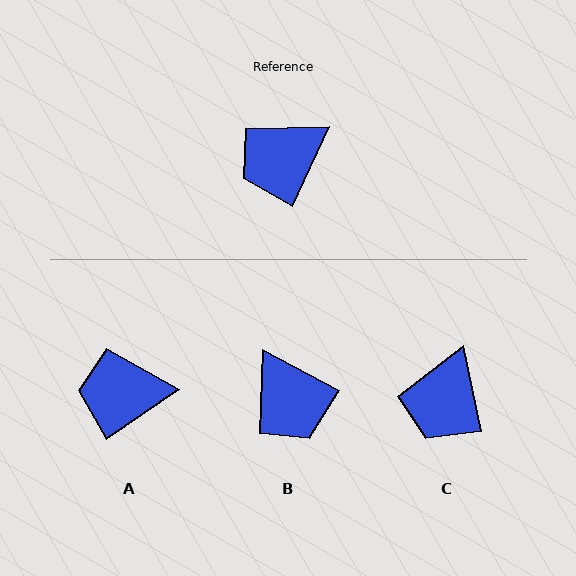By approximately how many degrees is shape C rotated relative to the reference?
Approximately 37 degrees counter-clockwise.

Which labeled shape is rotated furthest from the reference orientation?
B, about 87 degrees away.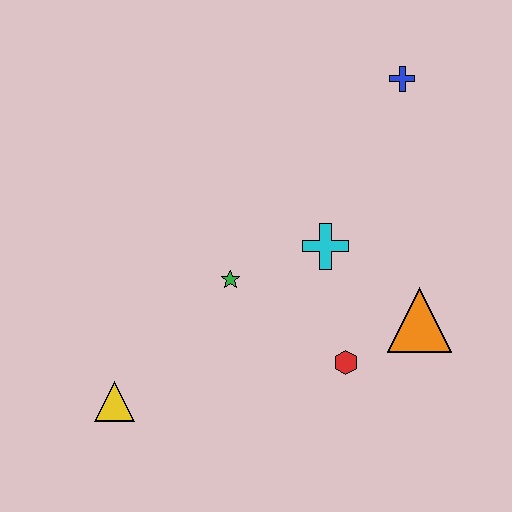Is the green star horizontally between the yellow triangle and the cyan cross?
Yes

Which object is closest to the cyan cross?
The green star is closest to the cyan cross.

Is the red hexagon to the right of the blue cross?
No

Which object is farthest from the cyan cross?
The yellow triangle is farthest from the cyan cross.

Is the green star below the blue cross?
Yes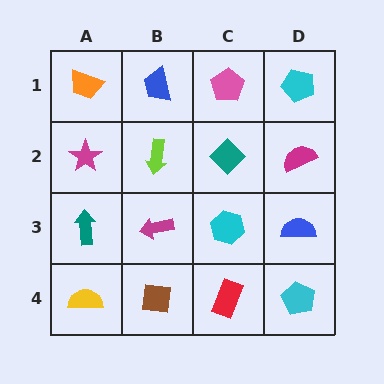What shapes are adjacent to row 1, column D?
A magenta semicircle (row 2, column D), a pink pentagon (row 1, column C).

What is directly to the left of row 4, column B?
A yellow semicircle.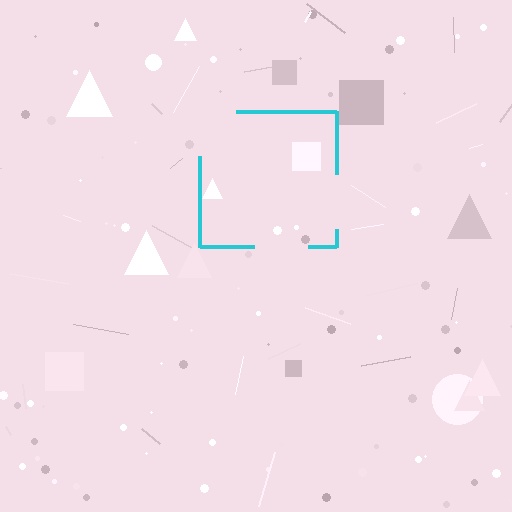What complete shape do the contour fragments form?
The contour fragments form a square.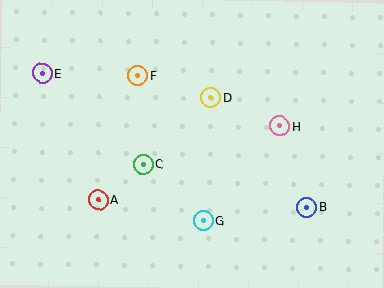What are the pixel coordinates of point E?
Point E is at (42, 73).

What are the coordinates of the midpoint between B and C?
The midpoint between B and C is at (225, 186).